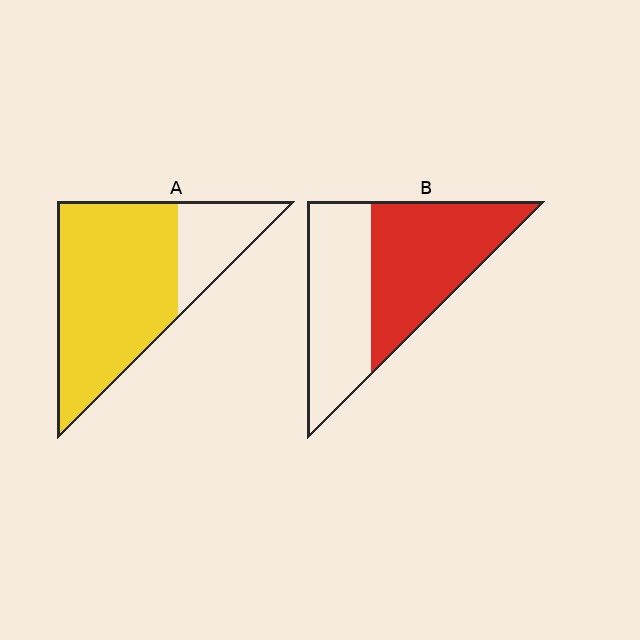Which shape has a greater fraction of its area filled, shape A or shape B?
Shape A.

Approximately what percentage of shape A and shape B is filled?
A is approximately 75% and B is approximately 55%.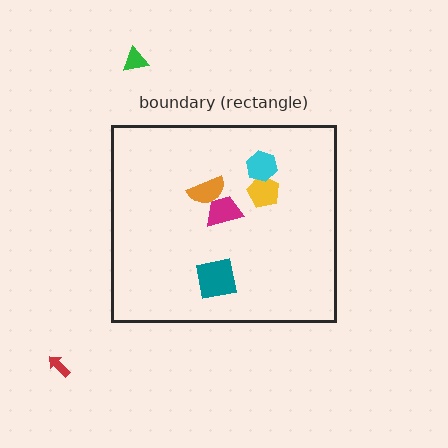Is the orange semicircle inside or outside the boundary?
Inside.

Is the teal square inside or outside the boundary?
Inside.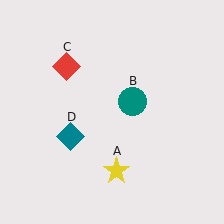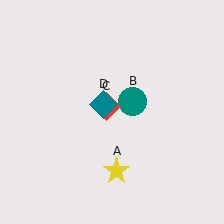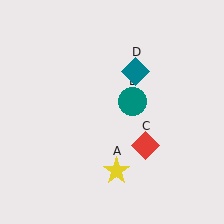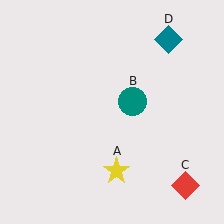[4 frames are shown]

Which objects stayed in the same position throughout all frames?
Yellow star (object A) and teal circle (object B) remained stationary.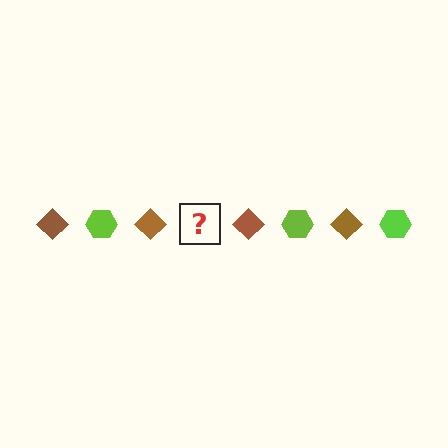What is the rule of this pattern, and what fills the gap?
The rule is that the pattern alternates between brown diamond and lime hexagon. The gap should be filled with a lime hexagon.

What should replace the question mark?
The question mark should be replaced with a lime hexagon.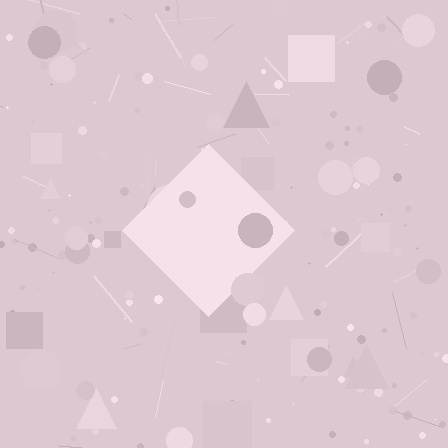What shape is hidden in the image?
A diamond is hidden in the image.